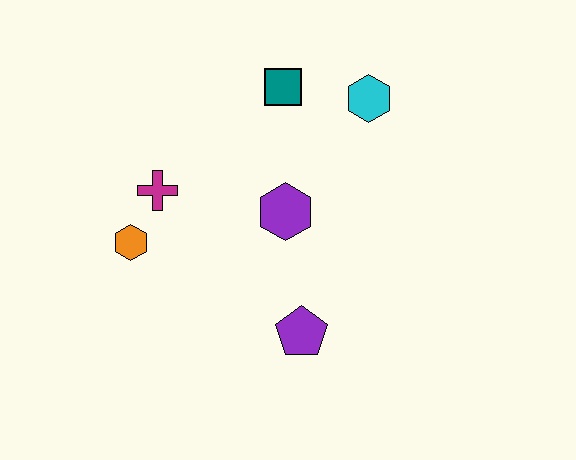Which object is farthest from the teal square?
The purple pentagon is farthest from the teal square.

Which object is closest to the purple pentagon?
The purple hexagon is closest to the purple pentagon.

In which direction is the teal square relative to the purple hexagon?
The teal square is above the purple hexagon.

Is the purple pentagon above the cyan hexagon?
No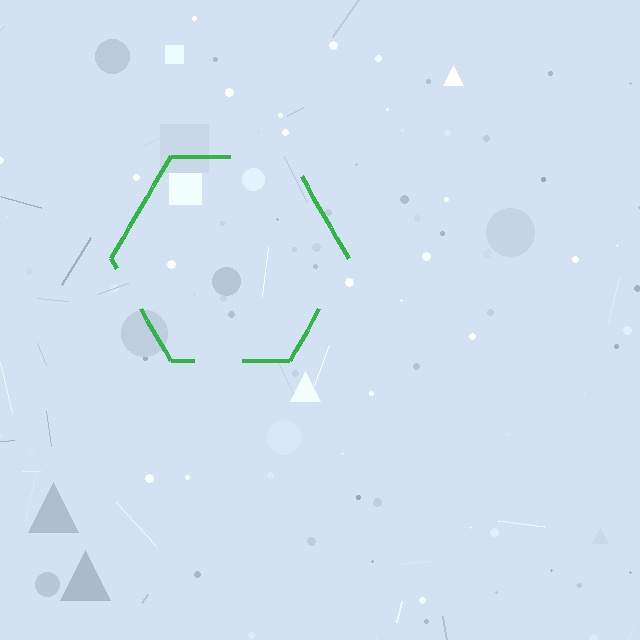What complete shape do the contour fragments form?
The contour fragments form a hexagon.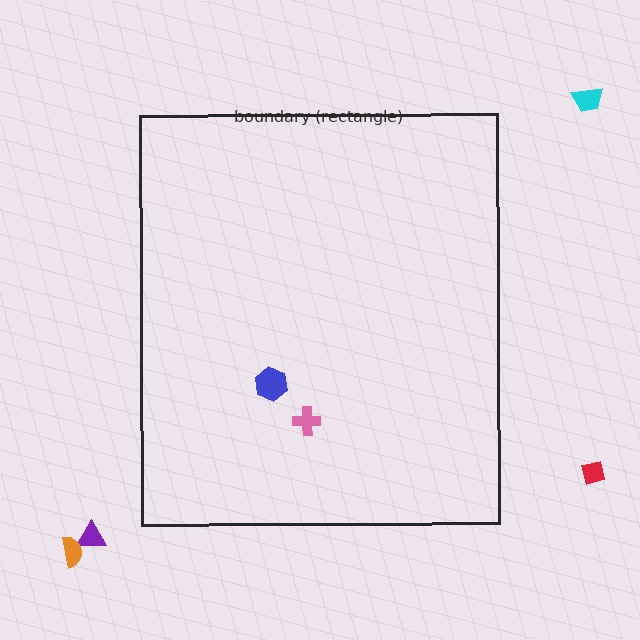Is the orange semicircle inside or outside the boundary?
Outside.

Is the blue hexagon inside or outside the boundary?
Inside.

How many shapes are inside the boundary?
2 inside, 4 outside.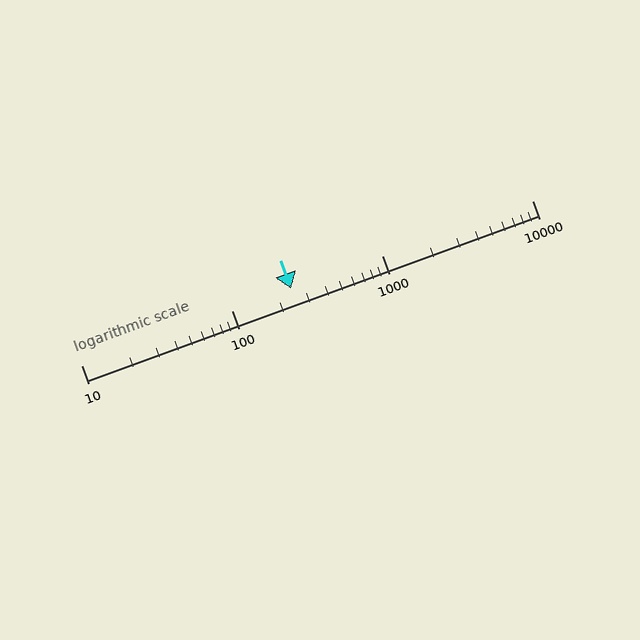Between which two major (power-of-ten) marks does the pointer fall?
The pointer is between 100 and 1000.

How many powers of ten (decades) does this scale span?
The scale spans 3 decades, from 10 to 10000.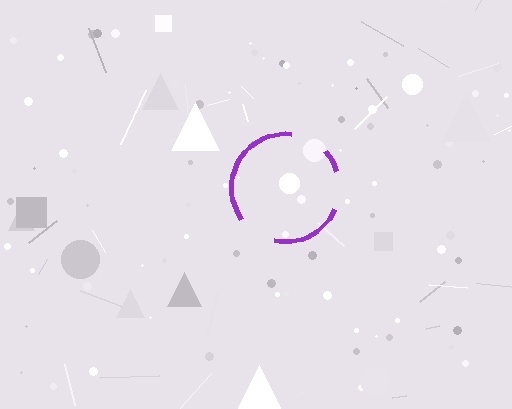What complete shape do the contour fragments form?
The contour fragments form a circle.